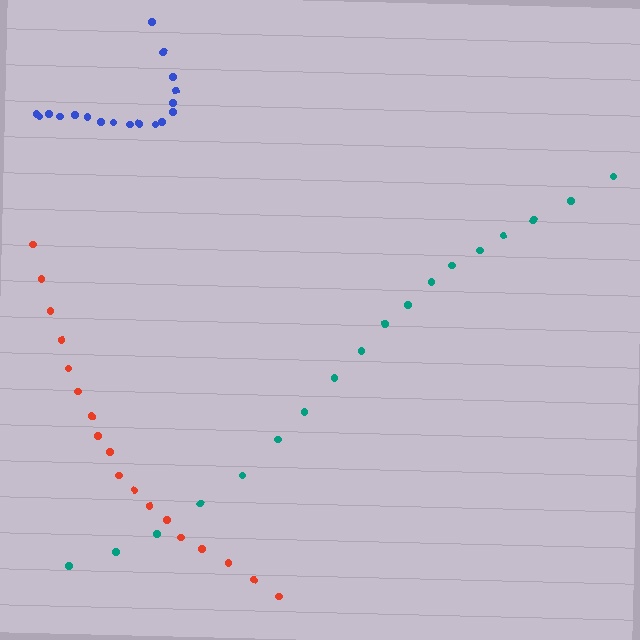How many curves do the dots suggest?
There are 3 distinct paths.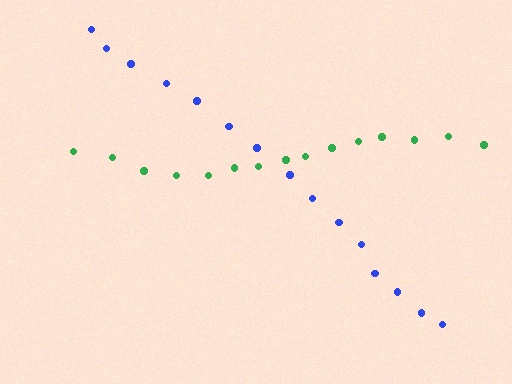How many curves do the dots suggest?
There are 2 distinct paths.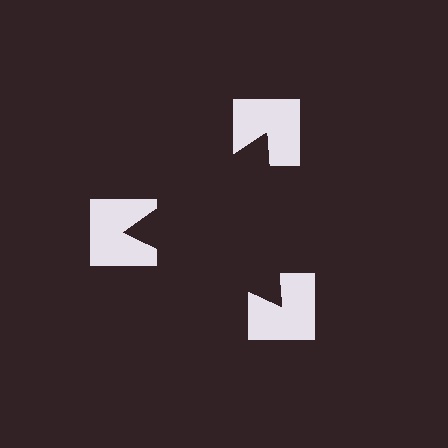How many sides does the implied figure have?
3 sides.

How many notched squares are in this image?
There are 3 — one at each vertex of the illusory triangle.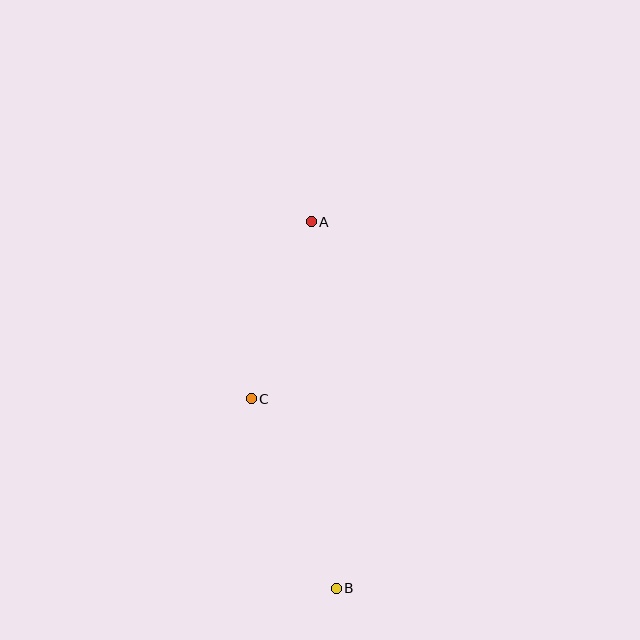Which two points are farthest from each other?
Points A and B are farthest from each other.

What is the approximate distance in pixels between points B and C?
The distance between B and C is approximately 208 pixels.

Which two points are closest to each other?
Points A and C are closest to each other.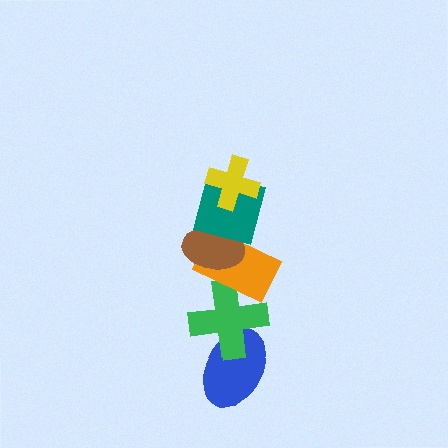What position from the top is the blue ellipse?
The blue ellipse is 6th from the top.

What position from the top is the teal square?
The teal square is 2nd from the top.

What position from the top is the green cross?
The green cross is 5th from the top.